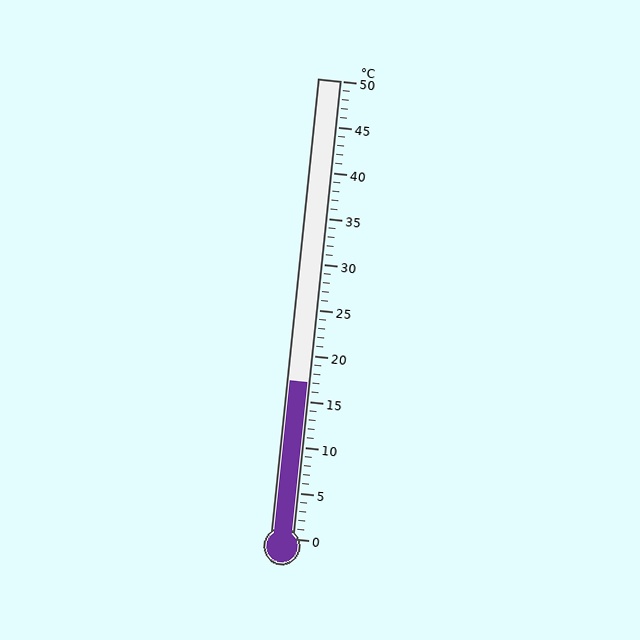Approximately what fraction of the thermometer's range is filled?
The thermometer is filled to approximately 35% of its range.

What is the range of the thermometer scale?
The thermometer scale ranges from 0°C to 50°C.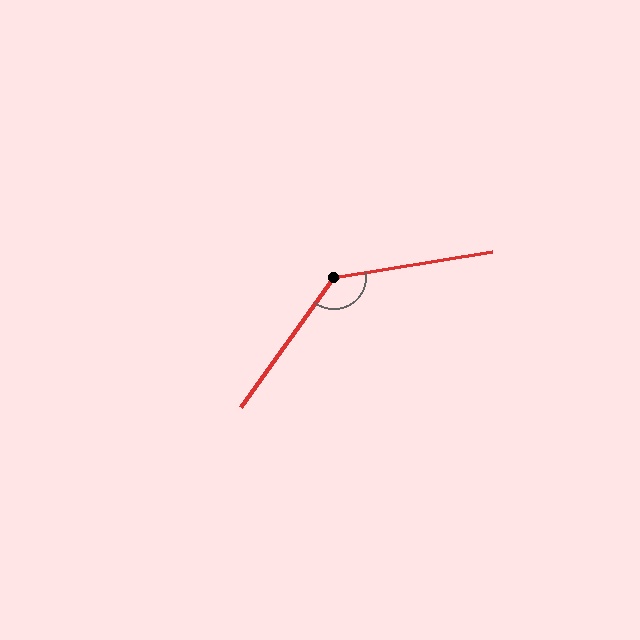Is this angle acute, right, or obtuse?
It is obtuse.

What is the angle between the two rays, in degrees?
Approximately 135 degrees.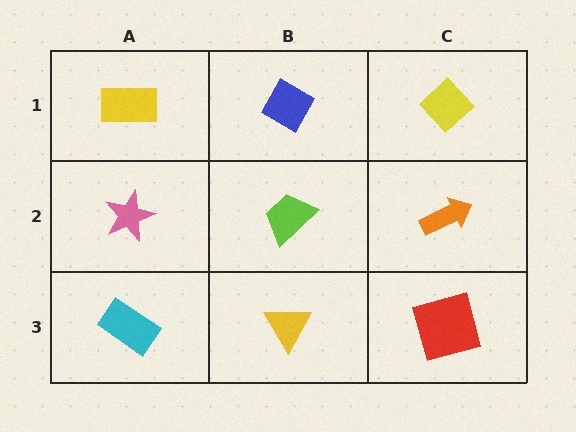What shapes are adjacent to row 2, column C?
A yellow diamond (row 1, column C), a red square (row 3, column C), a lime trapezoid (row 2, column B).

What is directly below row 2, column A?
A cyan rectangle.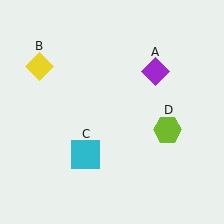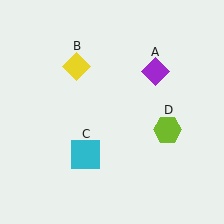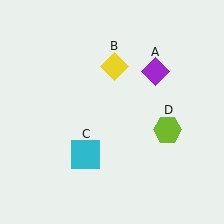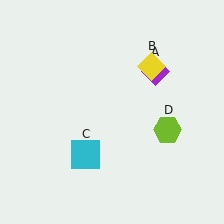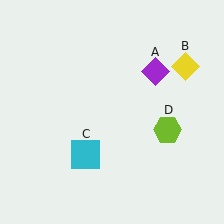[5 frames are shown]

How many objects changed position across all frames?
1 object changed position: yellow diamond (object B).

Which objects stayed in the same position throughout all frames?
Purple diamond (object A) and cyan square (object C) and lime hexagon (object D) remained stationary.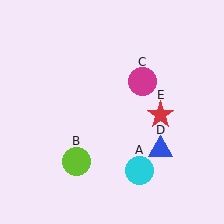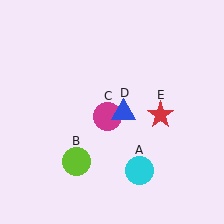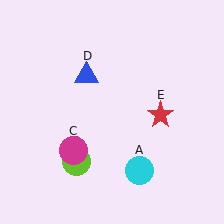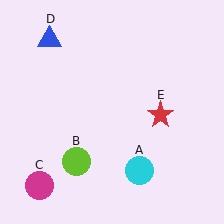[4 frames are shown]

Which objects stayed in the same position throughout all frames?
Cyan circle (object A) and lime circle (object B) and red star (object E) remained stationary.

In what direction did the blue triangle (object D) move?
The blue triangle (object D) moved up and to the left.